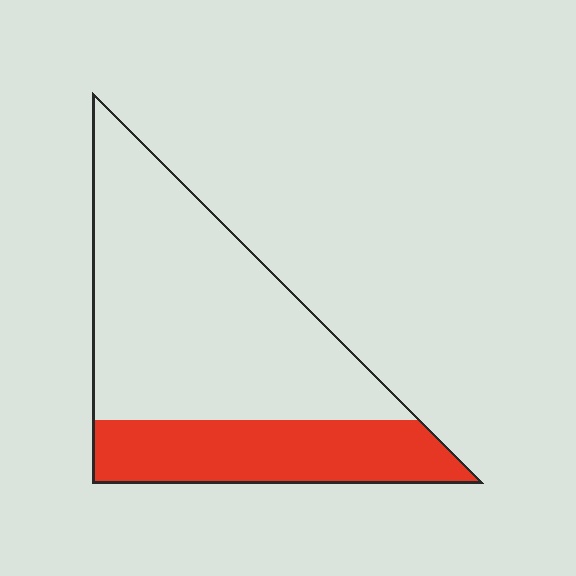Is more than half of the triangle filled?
No.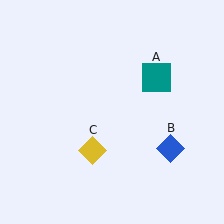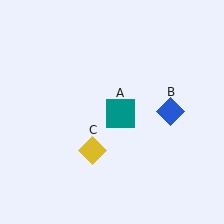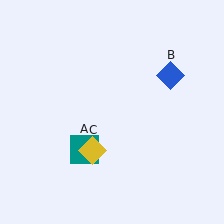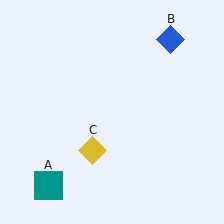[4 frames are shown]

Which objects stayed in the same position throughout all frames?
Yellow diamond (object C) remained stationary.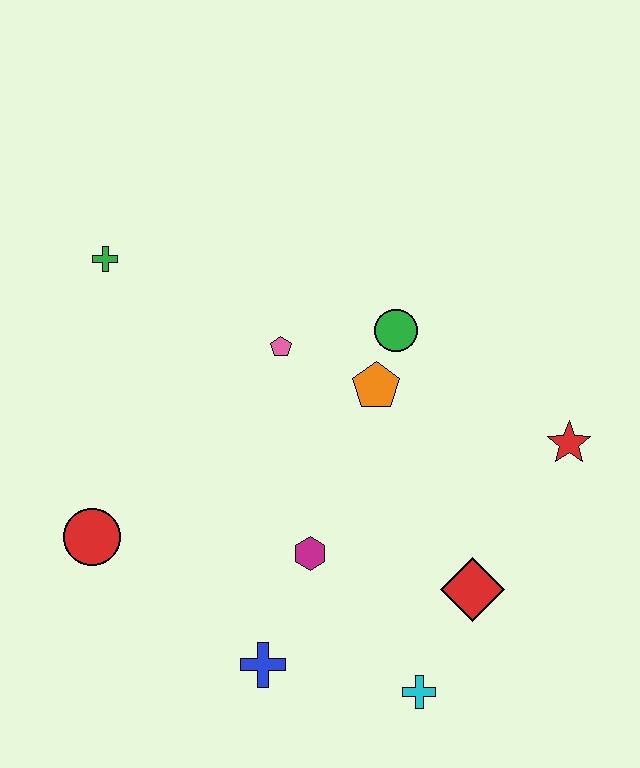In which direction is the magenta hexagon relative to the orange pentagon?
The magenta hexagon is below the orange pentagon.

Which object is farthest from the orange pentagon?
The red circle is farthest from the orange pentagon.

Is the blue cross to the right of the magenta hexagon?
No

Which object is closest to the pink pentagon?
The orange pentagon is closest to the pink pentagon.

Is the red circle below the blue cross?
No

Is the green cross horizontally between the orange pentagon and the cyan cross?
No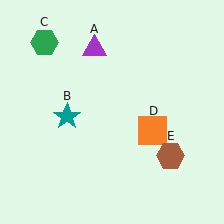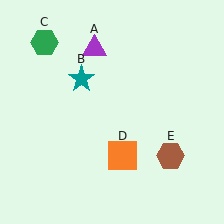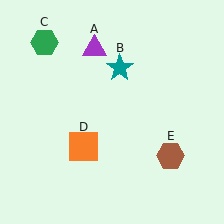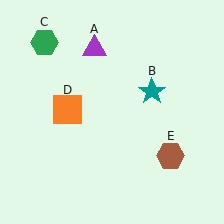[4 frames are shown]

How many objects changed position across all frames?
2 objects changed position: teal star (object B), orange square (object D).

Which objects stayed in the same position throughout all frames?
Purple triangle (object A) and green hexagon (object C) and brown hexagon (object E) remained stationary.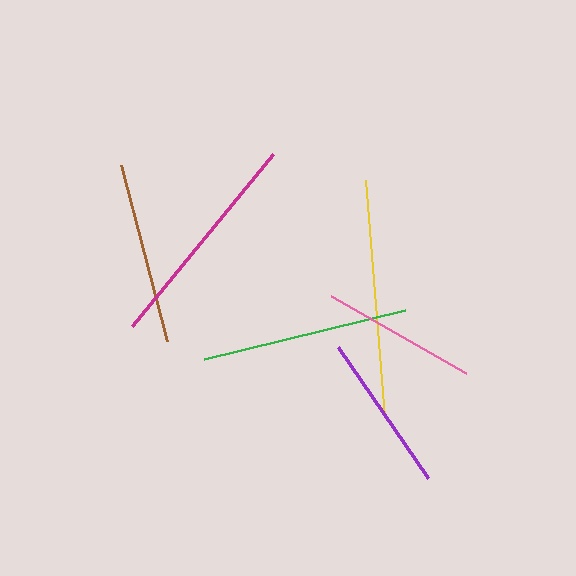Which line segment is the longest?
The yellow line is the longest at approximately 238 pixels.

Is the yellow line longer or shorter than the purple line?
The yellow line is longer than the purple line.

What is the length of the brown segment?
The brown segment is approximately 183 pixels long.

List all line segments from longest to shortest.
From longest to shortest: yellow, magenta, green, brown, purple, pink.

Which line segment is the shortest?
The pink line is the shortest at approximately 156 pixels.